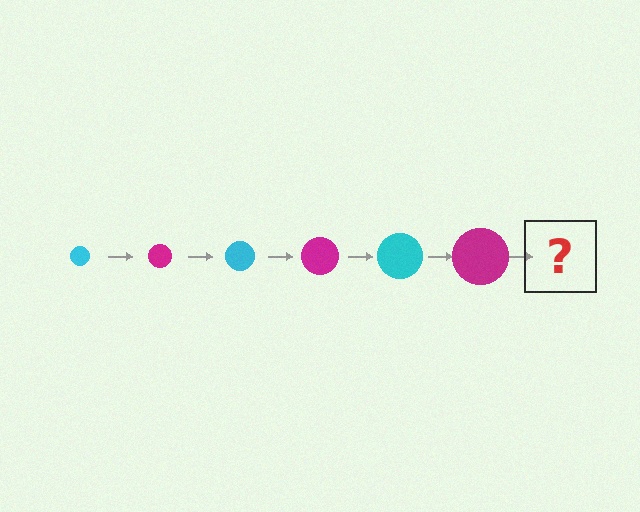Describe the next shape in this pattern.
It should be a cyan circle, larger than the previous one.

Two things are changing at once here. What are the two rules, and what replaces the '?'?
The two rules are that the circle grows larger each step and the color cycles through cyan and magenta. The '?' should be a cyan circle, larger than the previous one.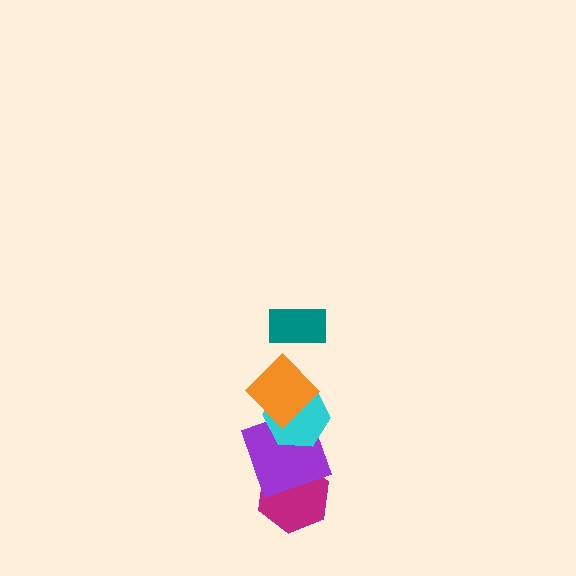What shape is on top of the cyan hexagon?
The orange diamond is on top of the cyan hexagon.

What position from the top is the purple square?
The purple square is 4th from the top.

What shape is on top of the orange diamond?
The teal rectangle is on top of the orange diamond.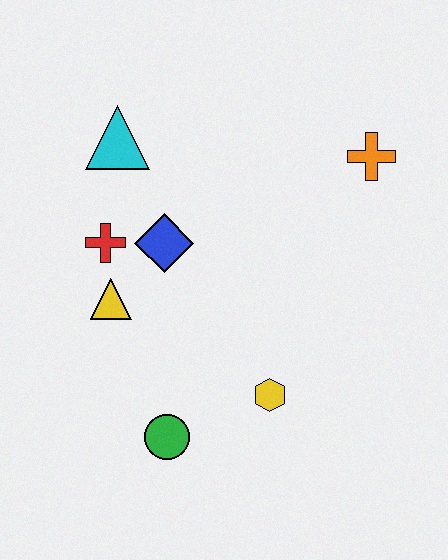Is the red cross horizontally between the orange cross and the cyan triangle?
No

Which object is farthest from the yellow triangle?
The orange cross is farthest from the yellow triangle.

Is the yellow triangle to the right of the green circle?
No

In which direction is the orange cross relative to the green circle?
The orange cross is above the green circle.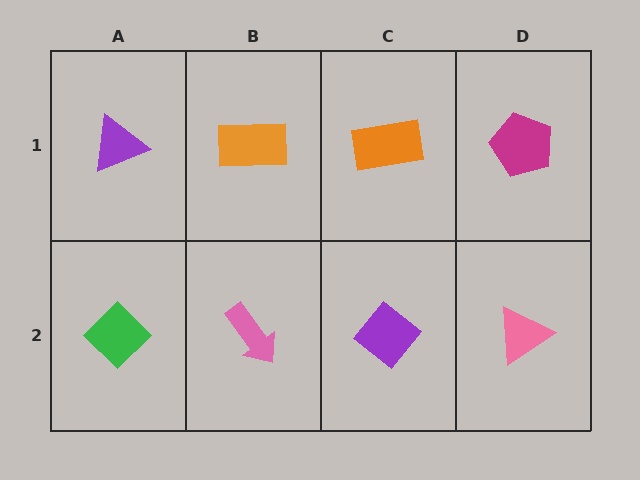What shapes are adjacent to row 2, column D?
A magenta pentagon (row 1, column D), a purple diamond (row 2, column C).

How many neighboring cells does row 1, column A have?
2.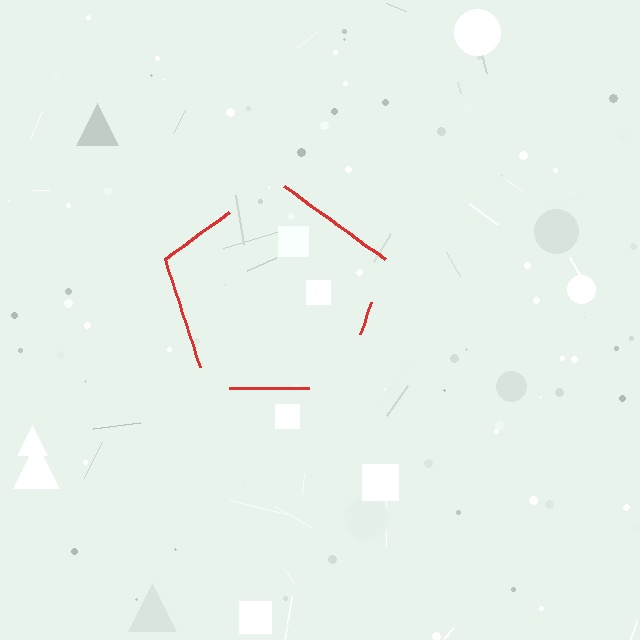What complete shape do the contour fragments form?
The contour fragments form a pentagon.